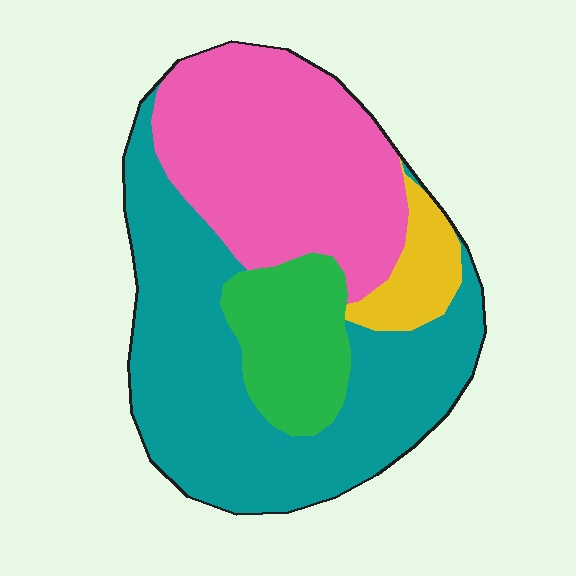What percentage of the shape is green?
Green takes up about one eighth (1/8) of the shape.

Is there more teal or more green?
Teal.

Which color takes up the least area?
Yellow, at roughly 5%.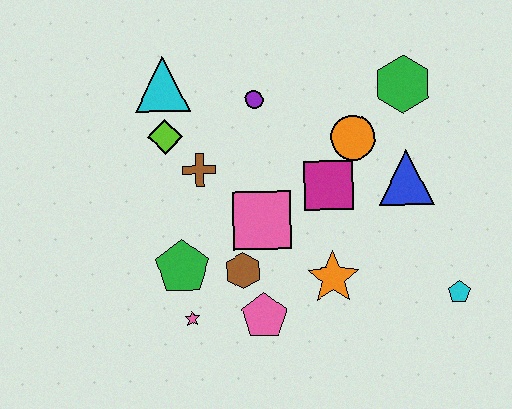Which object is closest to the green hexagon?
The orange circle is closest to the green hexagon.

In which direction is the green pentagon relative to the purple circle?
The green pentagon is below the purple circle.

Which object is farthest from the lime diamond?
The cyan pentagon is farthest from the lime diamond.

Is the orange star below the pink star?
No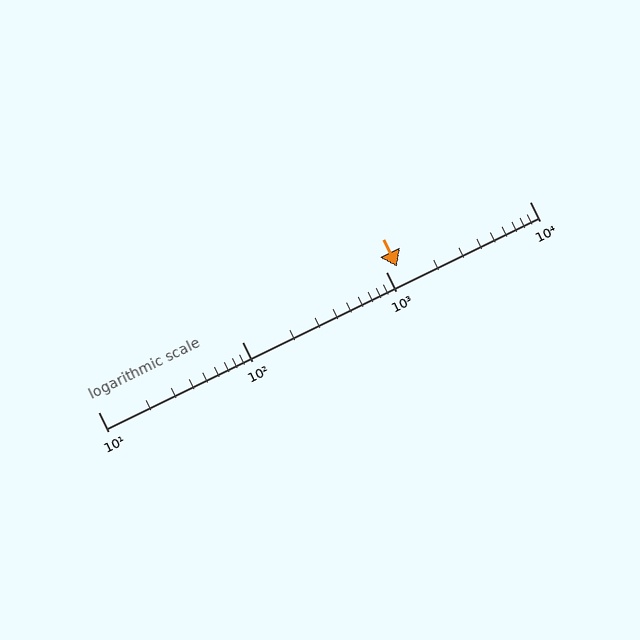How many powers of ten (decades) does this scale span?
The scale spans 3 decades, from 10 to 10000.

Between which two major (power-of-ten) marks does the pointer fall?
The pointer is between 1000 and 10000.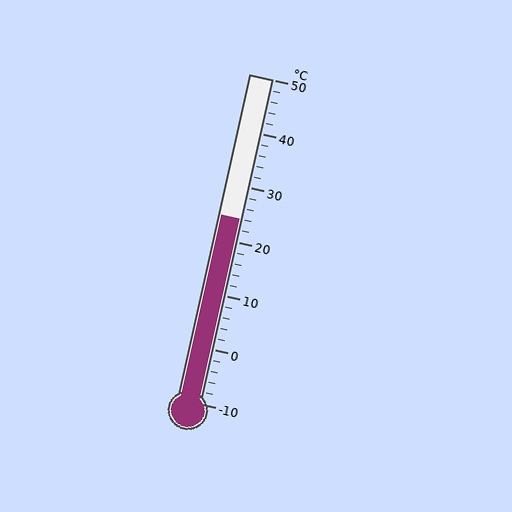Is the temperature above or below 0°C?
The temperature is above 0°C.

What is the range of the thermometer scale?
The thermometer scale ranges from -10°C to 50°C.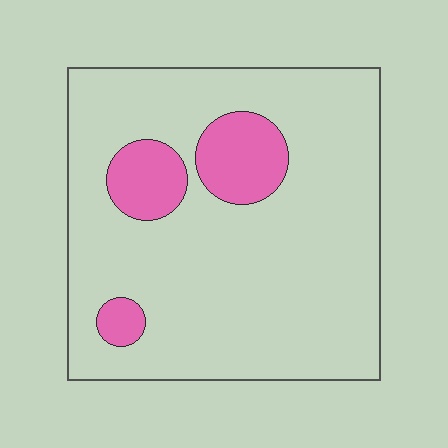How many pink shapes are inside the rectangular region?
3.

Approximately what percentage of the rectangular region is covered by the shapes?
Approximately 15%.